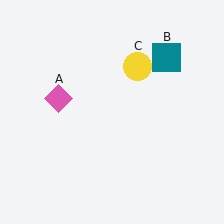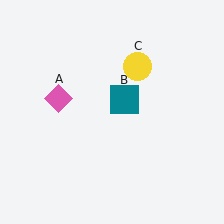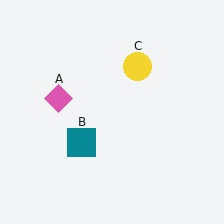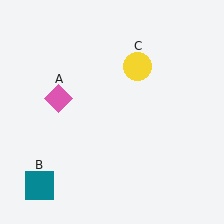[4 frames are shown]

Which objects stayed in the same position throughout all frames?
Pink diamond (object A) and yellow circle (object C) remained stationary.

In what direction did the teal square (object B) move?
The teal square (object B) moved down and to the left.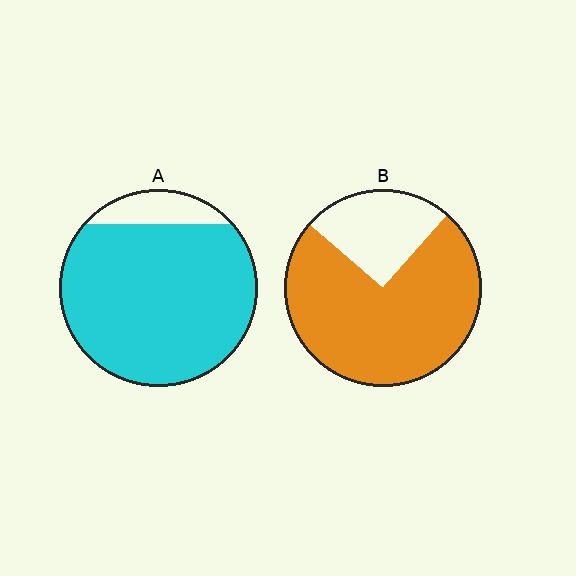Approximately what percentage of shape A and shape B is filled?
A is approximately 90% and B is approximately 75%.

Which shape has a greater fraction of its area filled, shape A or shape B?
Shape A.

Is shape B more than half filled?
Yes.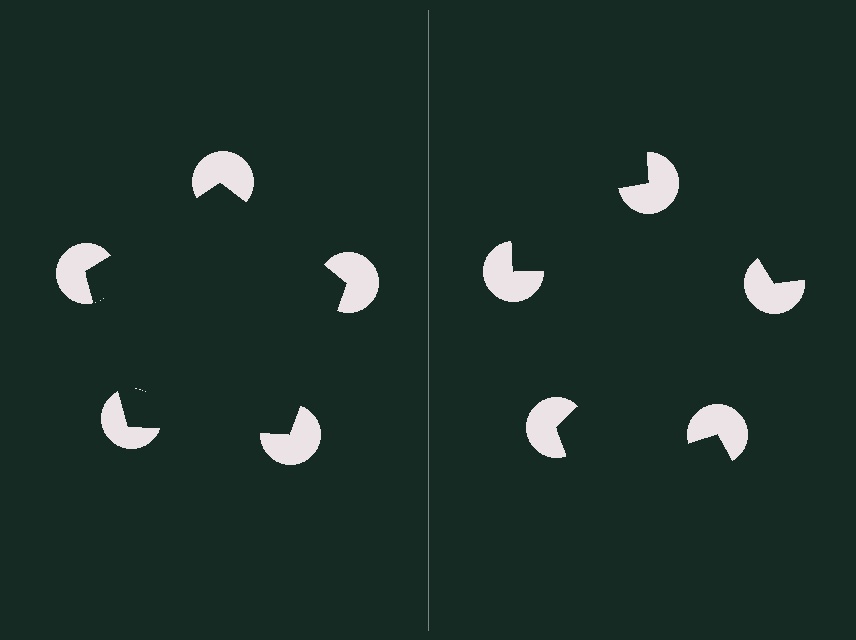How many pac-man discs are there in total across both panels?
10 — 5 on each side.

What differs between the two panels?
The pac-man discs are positioned identically on both sides; only the wedge orientations differ. On the left they align to a pentagon; on the right they are misaligned.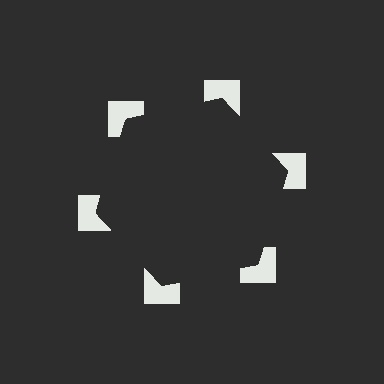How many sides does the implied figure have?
6 sides.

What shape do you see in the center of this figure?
An illusory hexagon — its edges are inferred from the aligned wedge cuts in the notched squares, not physically drawn.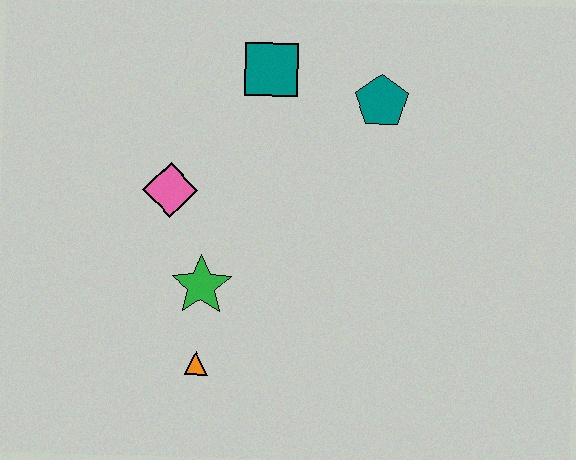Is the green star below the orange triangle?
No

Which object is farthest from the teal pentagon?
The orange triangle is farthest from the teal pentagon.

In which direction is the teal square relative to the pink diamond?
The teal square is above the pink diamond.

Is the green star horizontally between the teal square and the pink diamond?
Yes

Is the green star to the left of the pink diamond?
No